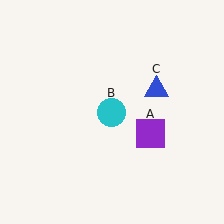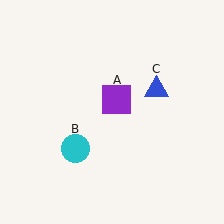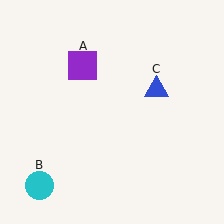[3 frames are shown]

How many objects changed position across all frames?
2 objects changed position: purple square (object A), cyan circle (object B).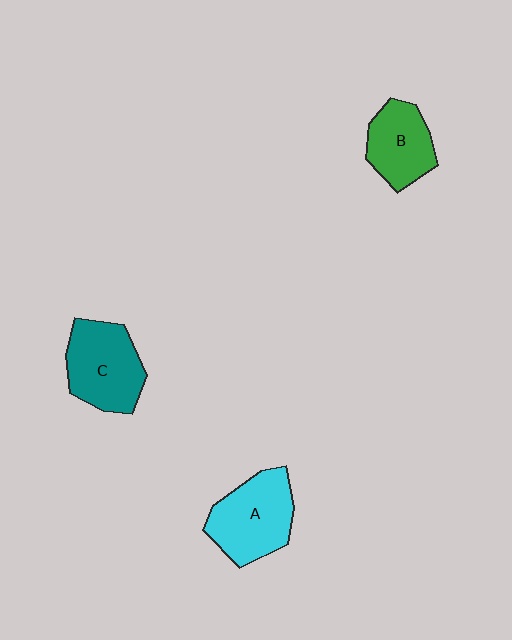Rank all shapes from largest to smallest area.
From largest to smallest: A (cyan), C (teal), B (green).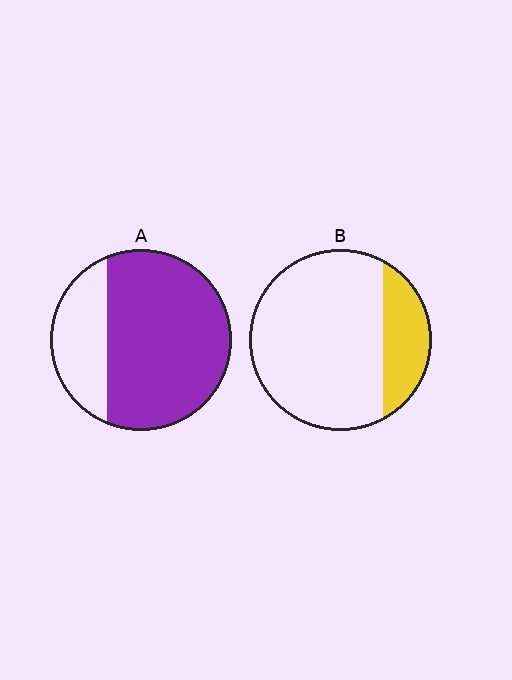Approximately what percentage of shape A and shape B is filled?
A is approximately 75% and B is approximately 20%.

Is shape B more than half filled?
No.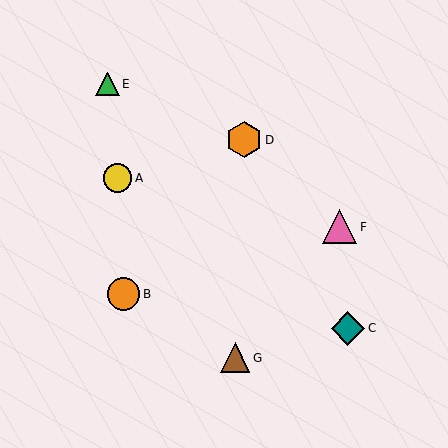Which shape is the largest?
The orange hexagon (labeled D) is the largest.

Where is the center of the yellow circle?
The center of the yellow circle is at (118, 178).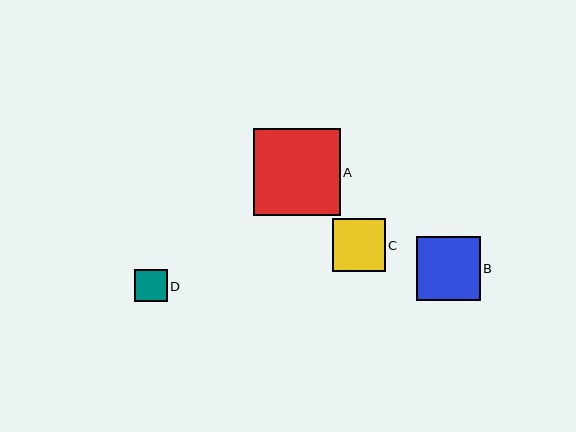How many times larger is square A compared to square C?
Square A is approximately 1.6 times the size of square C.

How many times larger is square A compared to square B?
Square A is approximately 1.4 times the size of square B.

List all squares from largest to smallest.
From largest to smallest: A, B, C, D.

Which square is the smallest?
Square D is the smallest with a size of approximately 32 pixels.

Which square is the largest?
Square A is the largest with a size of approximately 87 pixels.